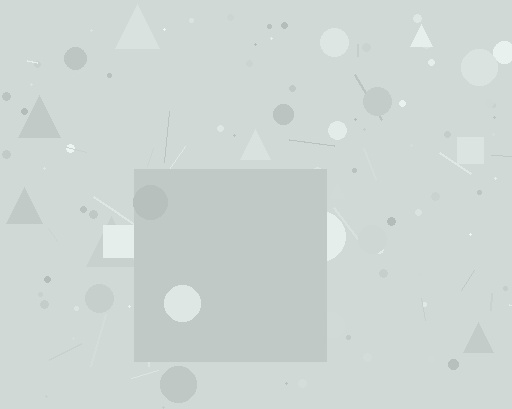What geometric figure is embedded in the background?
A square is embedded in the background.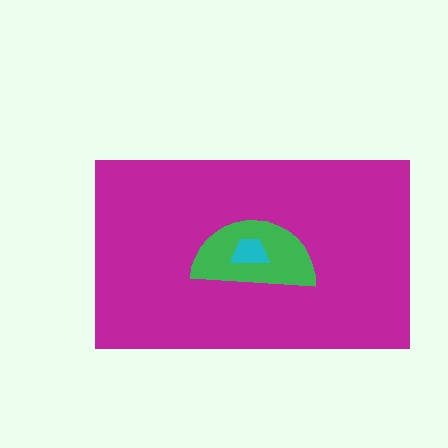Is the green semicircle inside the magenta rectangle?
Yes.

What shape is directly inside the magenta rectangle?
The green semicircle.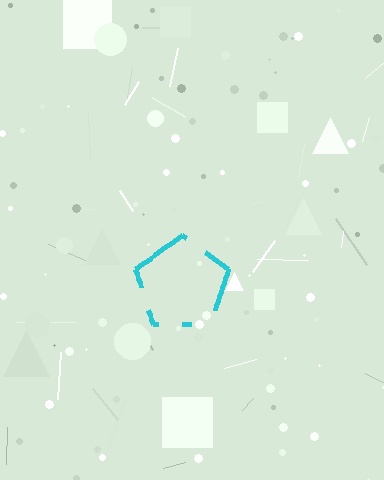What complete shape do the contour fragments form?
The contour fragments form a pentagon.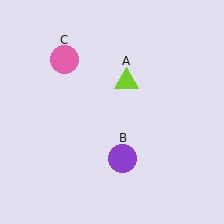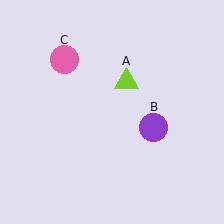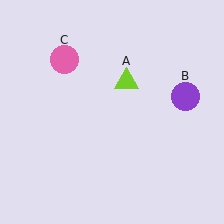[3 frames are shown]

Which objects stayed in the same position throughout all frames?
Lime triangle (object A) and pink circle (object C) remained stationary.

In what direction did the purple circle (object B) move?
The purple circle (object B) moved up and to the right.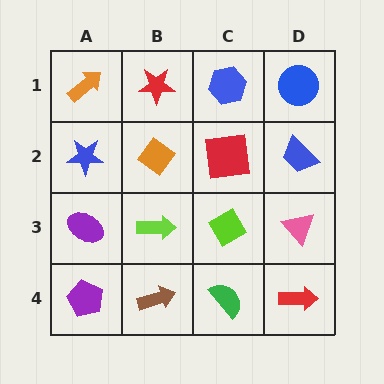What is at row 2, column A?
A blue star.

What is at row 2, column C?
A red square.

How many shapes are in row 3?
4 shapes.